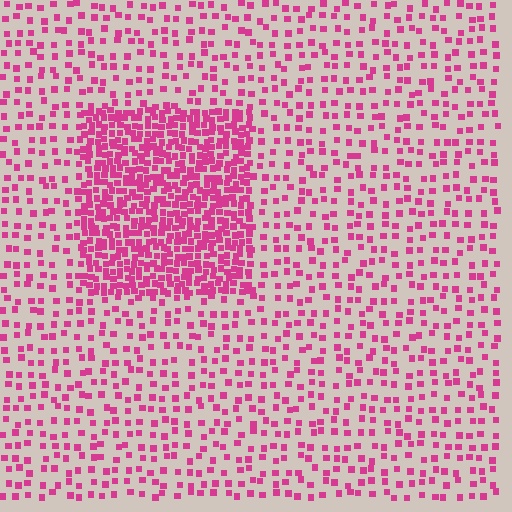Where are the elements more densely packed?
The elements are more densely packed inside the rectangle boundary.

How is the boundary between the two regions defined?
The boundary is defined by a change in element density (approximately 2.9x ratio). All elements are the same color, size, and shape.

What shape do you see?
I see a rectangle.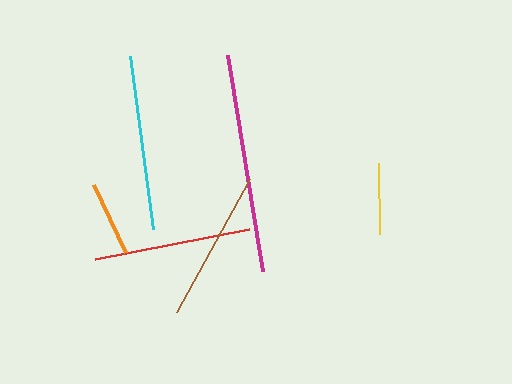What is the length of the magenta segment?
The magenta segment is approximately 219 pixels long.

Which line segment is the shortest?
The yellow line is the shortest at approximately 71 pixels.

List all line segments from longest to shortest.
From longest to shortest: magenta, cyan, red, brown, orange, yellow.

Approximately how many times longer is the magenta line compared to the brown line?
The magenta line is approximately 1.4 times the length of the brown line.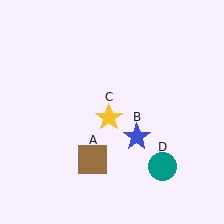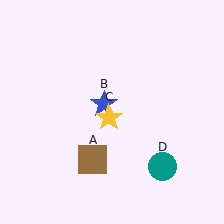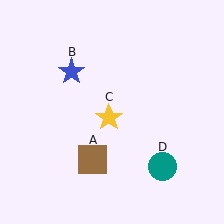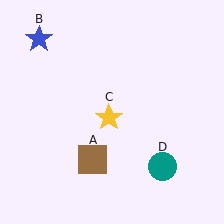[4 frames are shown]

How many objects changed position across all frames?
1 object changed position: blue star (object B).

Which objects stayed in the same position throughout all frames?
Brown square (object A) and yellow star (object C) and teal circle (object D) remained stationary.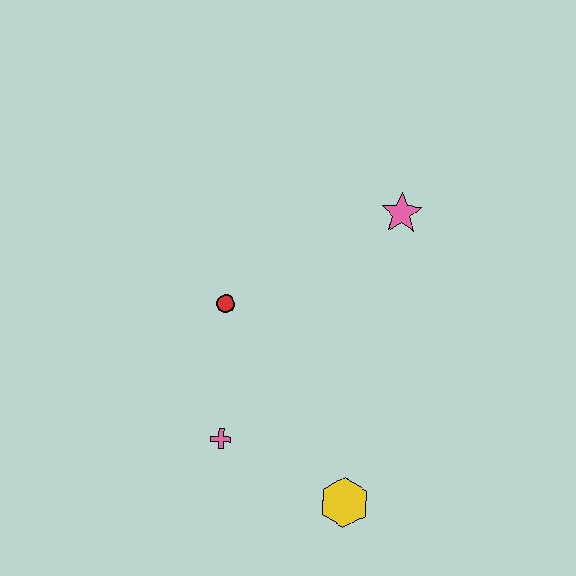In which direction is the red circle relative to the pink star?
The red circle is to the left of the pink star.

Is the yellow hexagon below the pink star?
Yes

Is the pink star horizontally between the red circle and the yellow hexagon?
No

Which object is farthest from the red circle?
The yellow hexagon is farthest from the red circle.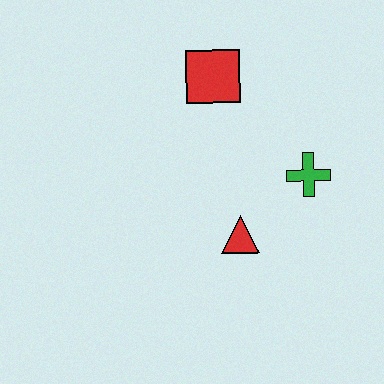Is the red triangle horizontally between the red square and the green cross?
Yes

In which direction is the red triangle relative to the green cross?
The red triangle is to the left of the green cross.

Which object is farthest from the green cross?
The red square is farthest from the green cross.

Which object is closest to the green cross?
The red triangle is closest to the green cross.